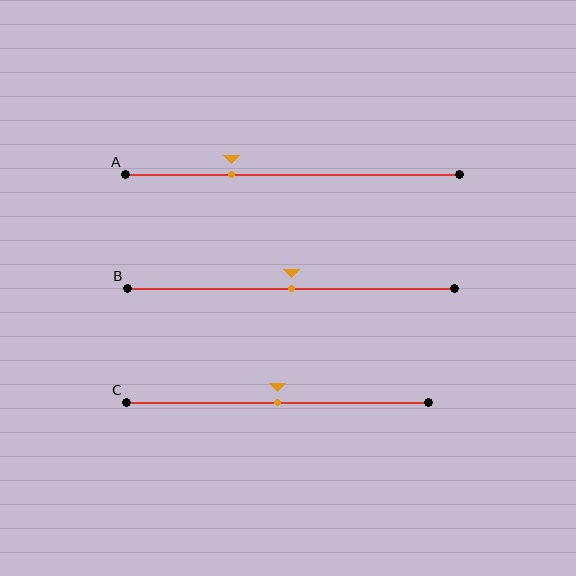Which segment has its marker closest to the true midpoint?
Segment B has its marker closest to the true midpoint.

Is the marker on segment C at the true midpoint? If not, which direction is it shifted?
Yes, the marker on segment C is at the true midpoint.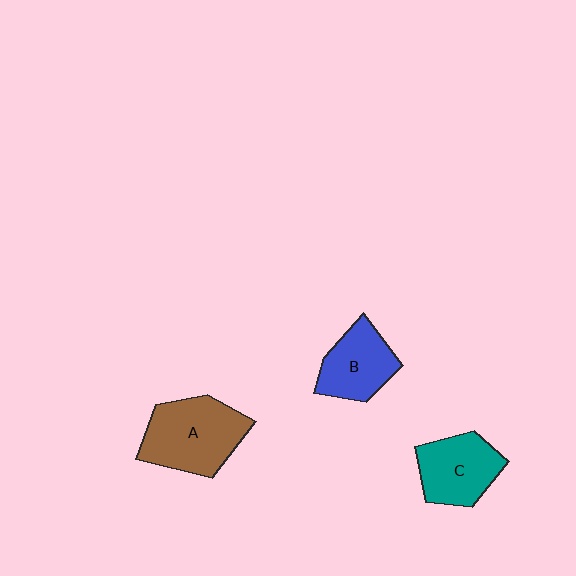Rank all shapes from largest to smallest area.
From largest to smallest: A (brown), C (teal), B (blue).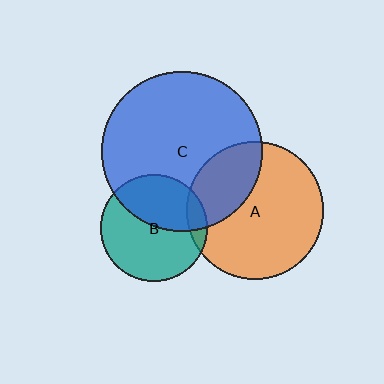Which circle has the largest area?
Circle C (blue).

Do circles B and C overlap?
Yes.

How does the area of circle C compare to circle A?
Approximately 1.4 times.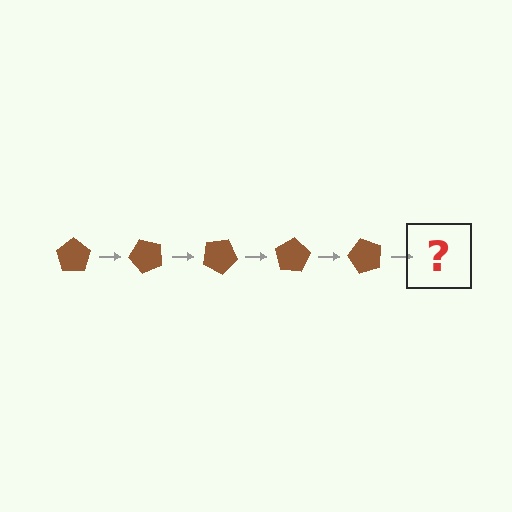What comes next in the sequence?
The next element should be a brown pentagon rotated 250 degrees.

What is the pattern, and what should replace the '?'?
The pattern is that the pentagon rotates 50 degrees each step. The '?' should be a brown pentagon rotated 250 degrees.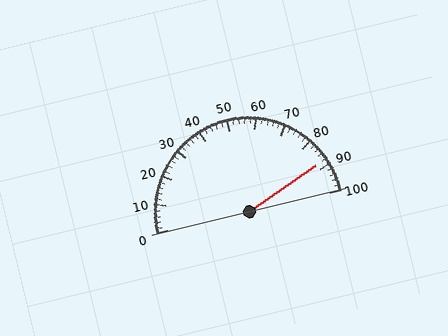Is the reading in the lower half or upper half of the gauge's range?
The reading is in the upper half of the range (0 to 100).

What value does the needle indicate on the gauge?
The needle indicates approximately 88.